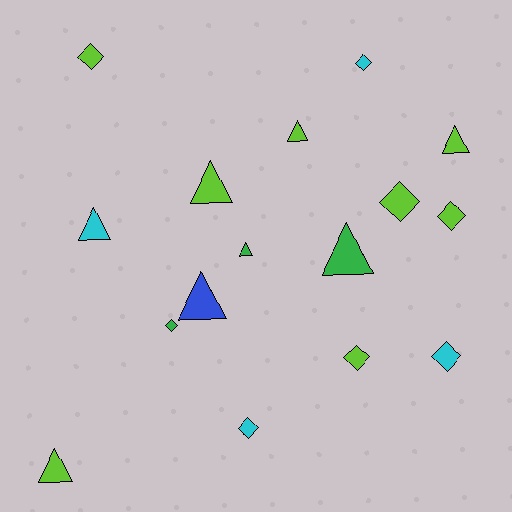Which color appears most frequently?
Lime, with 8 objects.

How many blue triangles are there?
There is 1 blue triangle.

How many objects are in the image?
There are 16 objects.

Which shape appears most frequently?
Diamond, with 8 objects.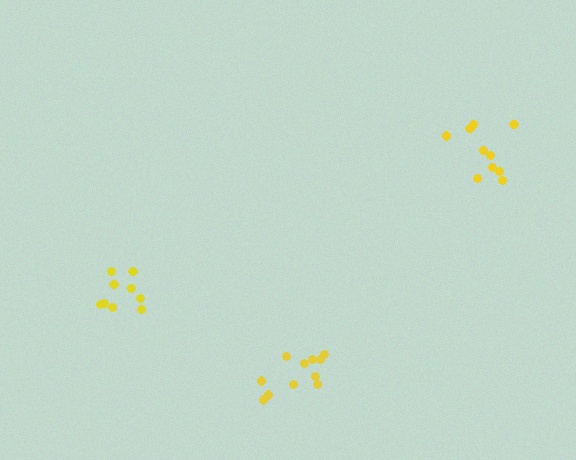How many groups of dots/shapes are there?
There are 3 groups.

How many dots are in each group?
Group 1: 11 dots, Group 2: 9 dots, Group 3: 10 dots (30 total).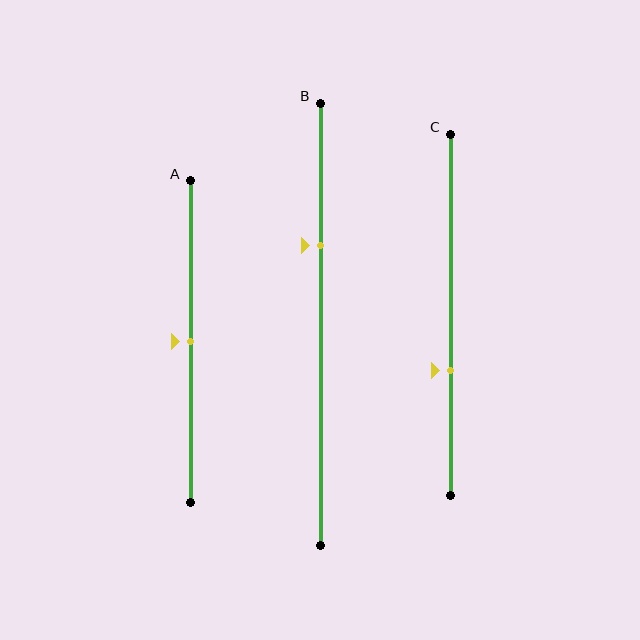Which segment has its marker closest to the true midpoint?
Segment A has its marker closest to the true midpoint.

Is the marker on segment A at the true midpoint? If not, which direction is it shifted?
Yes, the marker on segment A is at the true midpoint.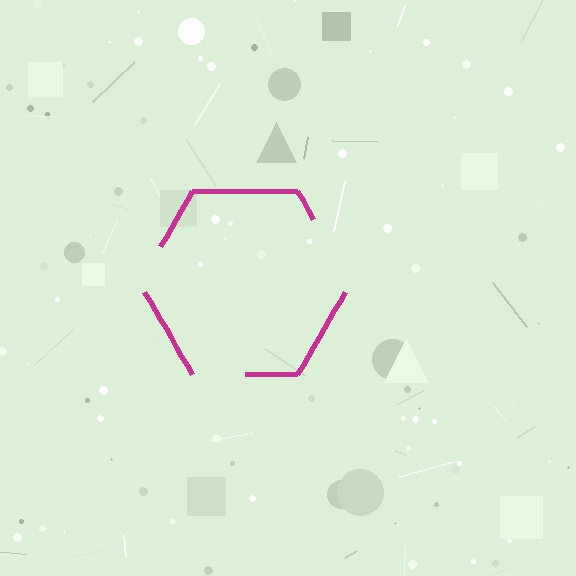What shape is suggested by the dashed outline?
The dashed outline suggests a hexagon.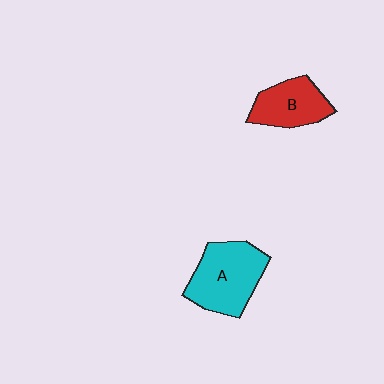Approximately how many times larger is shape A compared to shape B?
Approximately 1.4 times.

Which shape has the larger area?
Shape A (cyan).